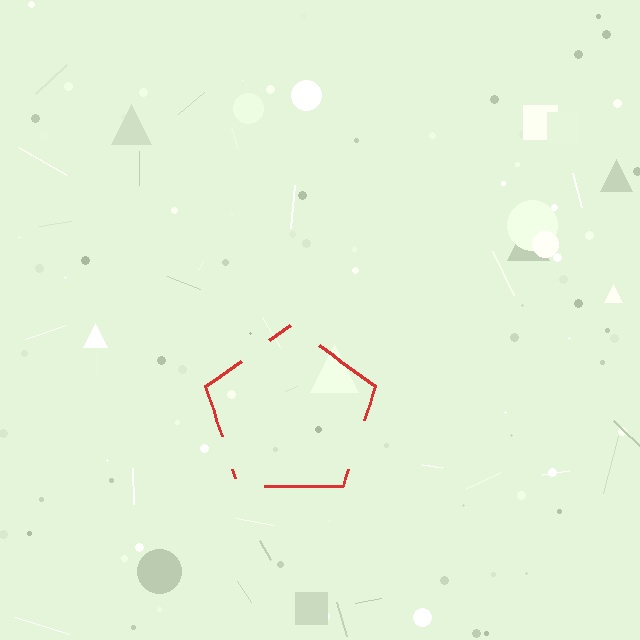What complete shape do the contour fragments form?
The contour fragments form a pentagon.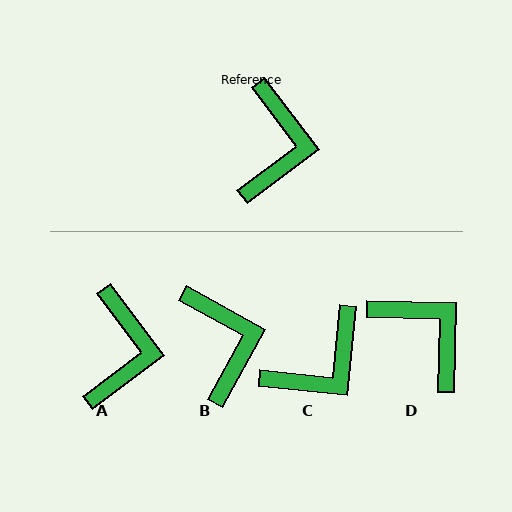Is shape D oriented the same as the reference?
No, it is off by about 52 degrees.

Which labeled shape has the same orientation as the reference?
A.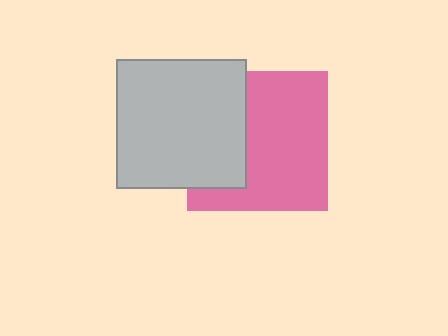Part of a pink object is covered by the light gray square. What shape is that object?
It is a square.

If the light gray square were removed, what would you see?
You would see the complete pink square.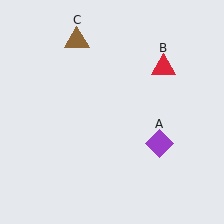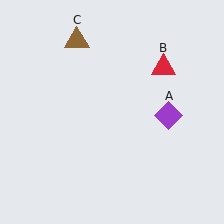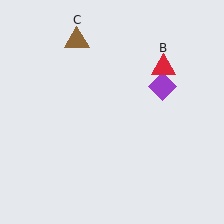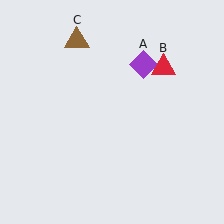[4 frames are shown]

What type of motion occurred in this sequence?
The purple diamond (object A) rotated counterclockwise around the center of the scene.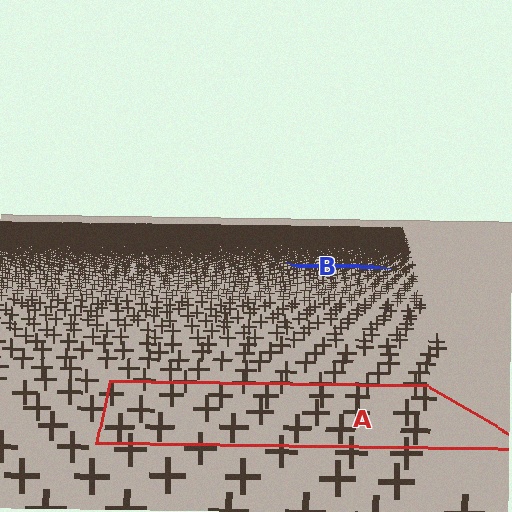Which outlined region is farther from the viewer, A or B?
Region B is farther from the viewer — the texture elements inside it appear smaller and more densely packed.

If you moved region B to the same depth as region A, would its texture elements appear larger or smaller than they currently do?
They would appear larger. At a closer depth, the same texture elements are projected at a bigger on-screen size.